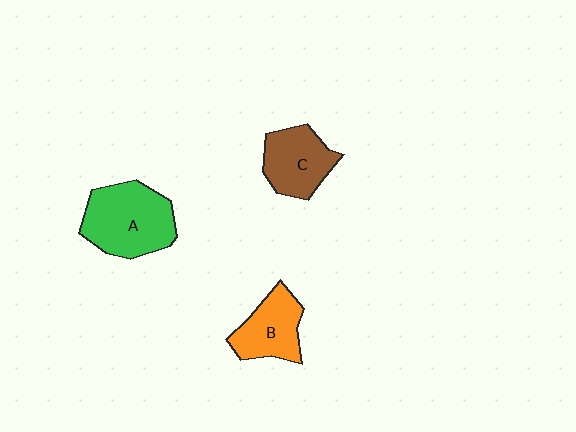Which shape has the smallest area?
Shape B (orange).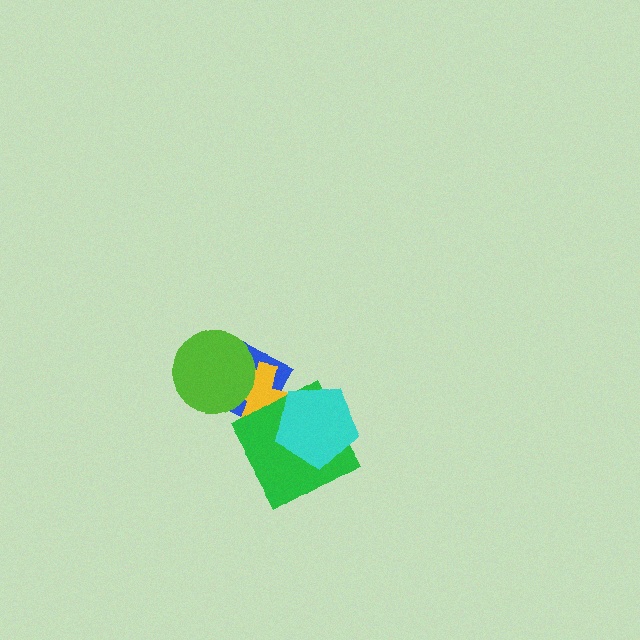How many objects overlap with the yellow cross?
4 objects overlap with the yellow cross.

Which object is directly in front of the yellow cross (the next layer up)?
The lime circle is directly in front of the yellow cross.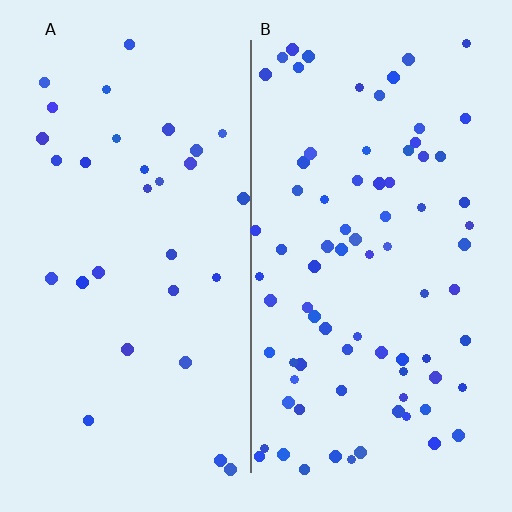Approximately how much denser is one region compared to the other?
Approximately 2.6× — region B over region A.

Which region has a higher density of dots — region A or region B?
B (the right).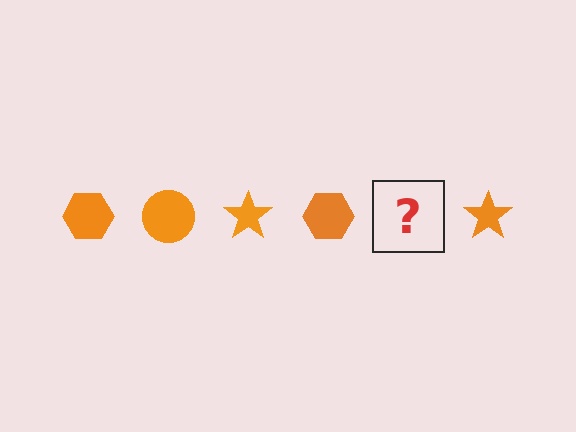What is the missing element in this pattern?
The missing element is an orange circle.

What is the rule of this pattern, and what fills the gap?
The rule is that the pattern cycles through hexagon, circle, star shapes in orange. The gap should be filled with an orange circle.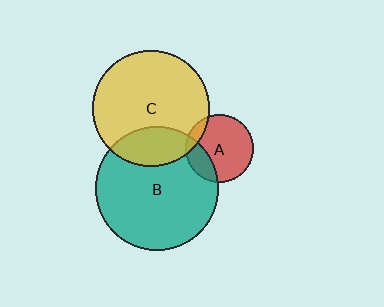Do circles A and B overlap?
Yes.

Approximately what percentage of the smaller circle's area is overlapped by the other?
Approximately 25%.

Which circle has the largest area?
Circle B (teal).